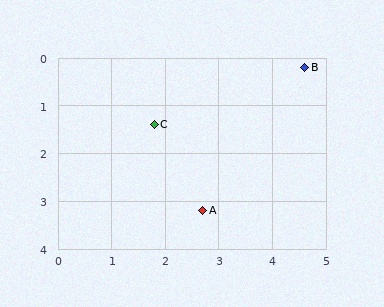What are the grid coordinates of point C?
Point C is at approximately (1.8, 1.4).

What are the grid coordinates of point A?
Point A is at approximately (2.7, 3.2).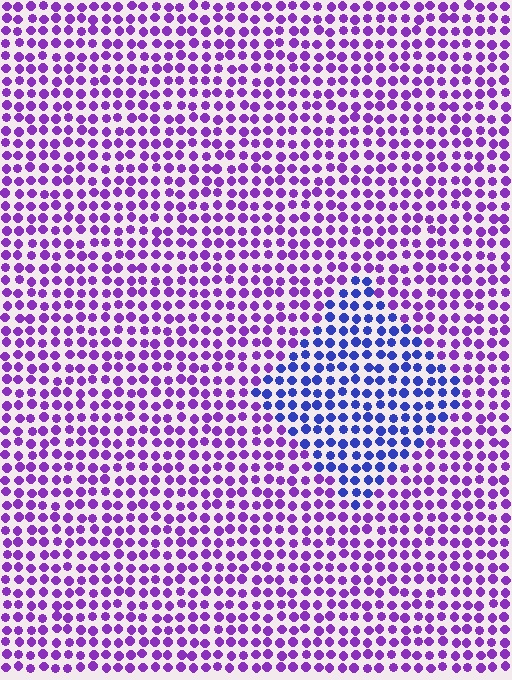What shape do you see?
I see a diamond.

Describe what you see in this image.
The image is filled with small purple elements in a uniform arrangement. A diamond-shaped region is visible where the elements are tinted to a slightly different hue, forming a subtle color boundary.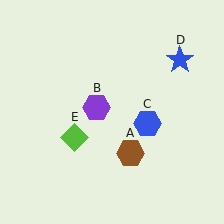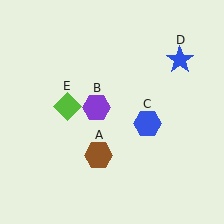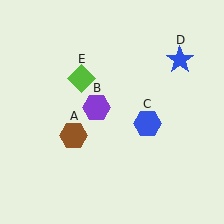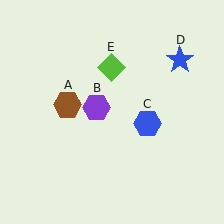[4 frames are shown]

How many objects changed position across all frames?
2 objects changed position: brown hexagon (object A), lime diamond (object E).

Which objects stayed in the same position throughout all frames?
Purple hexagon (object B) and blue hexagon (object C) and blue star (object D) remained stationary.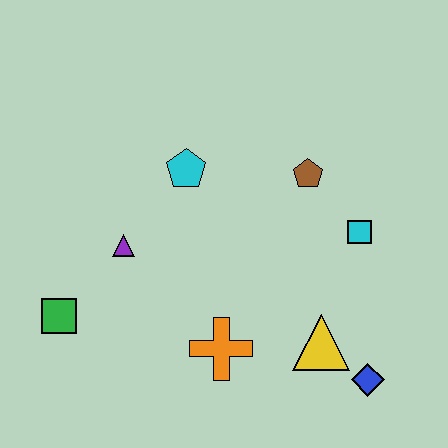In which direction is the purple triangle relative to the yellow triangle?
The purple triangle is to the left of the yellow triangle.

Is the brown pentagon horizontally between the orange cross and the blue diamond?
Yes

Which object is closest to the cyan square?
The brown pentagon is closest to the cyan square.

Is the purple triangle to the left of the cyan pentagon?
Yes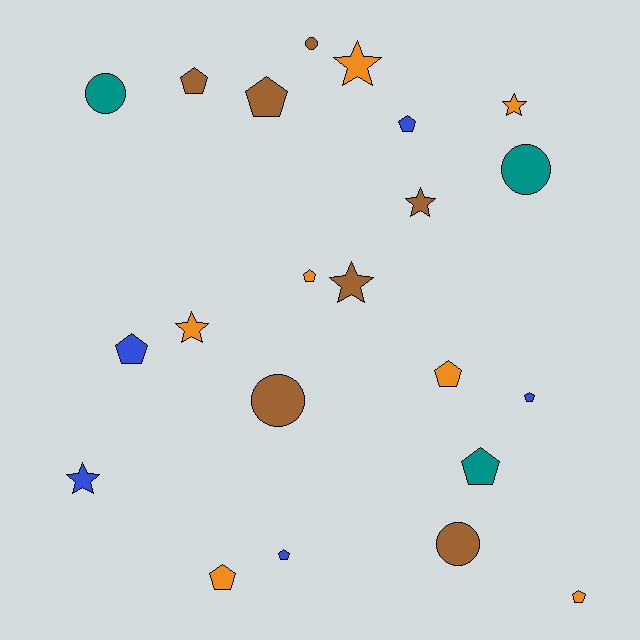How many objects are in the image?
There are 22 objects.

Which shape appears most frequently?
Pentagon, with 11 objects.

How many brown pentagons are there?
There are 2 brown pentagons.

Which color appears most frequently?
Brown, with 7 objects.